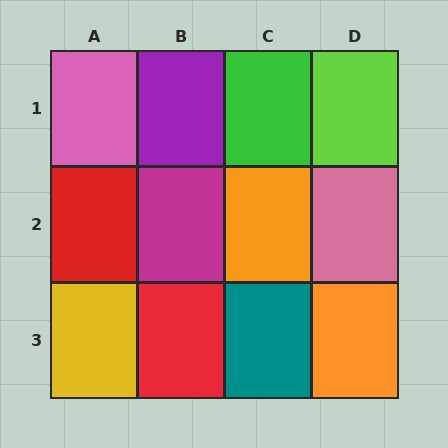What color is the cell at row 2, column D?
Pink.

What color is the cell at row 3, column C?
Teal.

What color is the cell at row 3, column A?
Yellow.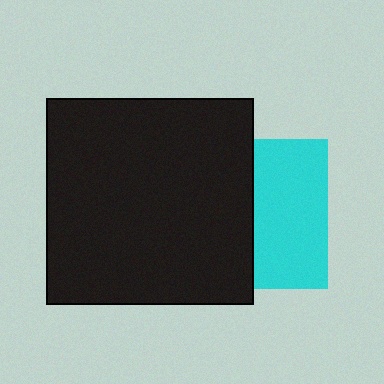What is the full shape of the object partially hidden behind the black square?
The partially hidden object is a cyan square.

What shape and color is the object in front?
The object in front is a black square.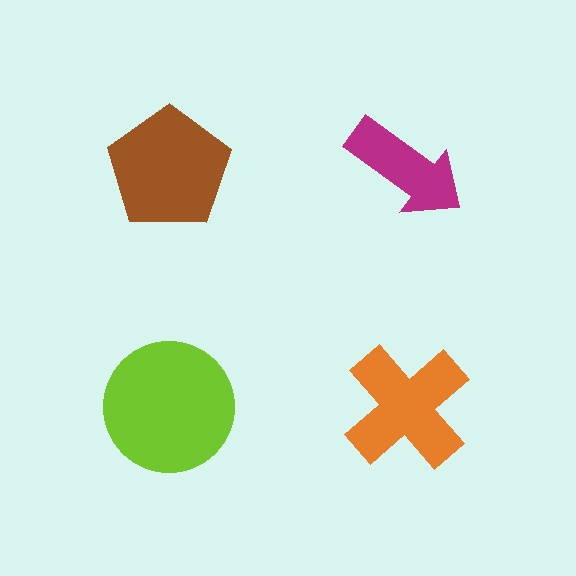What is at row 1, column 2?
A magenta arrow.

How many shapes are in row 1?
2 shapes.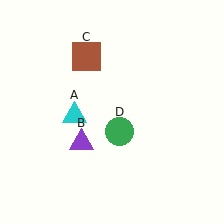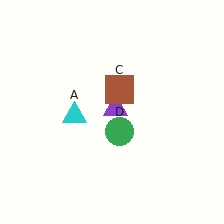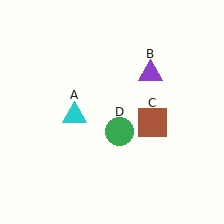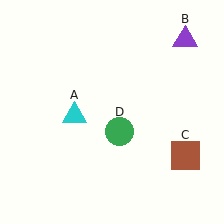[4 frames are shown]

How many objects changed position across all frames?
2 objects changed position: purple triangle (object B), brown square (object C).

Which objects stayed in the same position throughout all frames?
Cyan triangle (object A) and green circle (object D) remained stationary.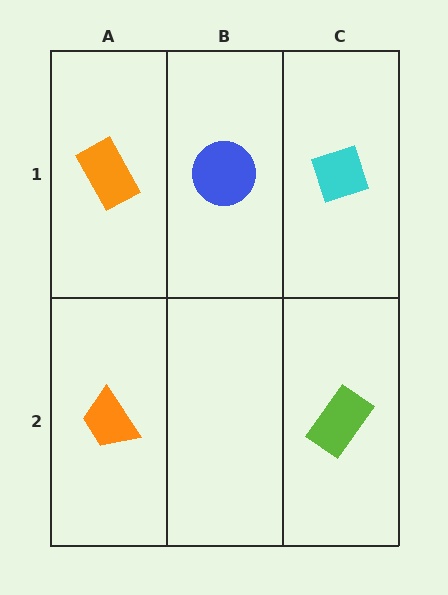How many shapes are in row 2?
2 shapes.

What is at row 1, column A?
An orange rectangle.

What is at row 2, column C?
A lime rectangle.